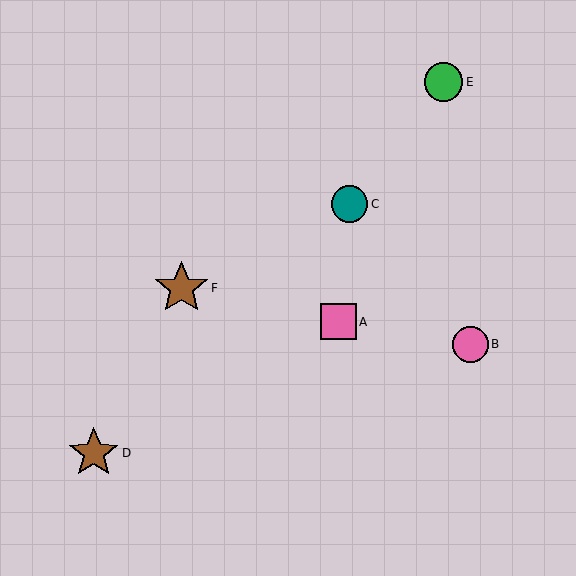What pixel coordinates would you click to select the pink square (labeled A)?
Click at (338, 322) to select the pink square A.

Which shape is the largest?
The brown star (labeled F) is the largest.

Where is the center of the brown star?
The center of the brown star is at (181, 288).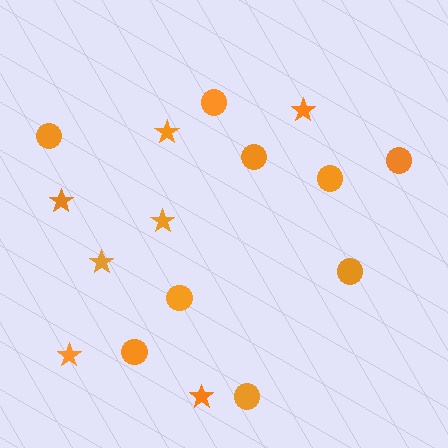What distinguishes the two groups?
There are 2 groups: one group of stars (7) and one group of circles (9).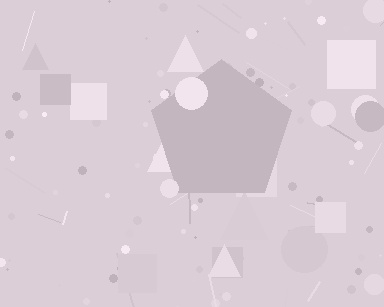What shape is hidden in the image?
A pentagon is hidden in the image.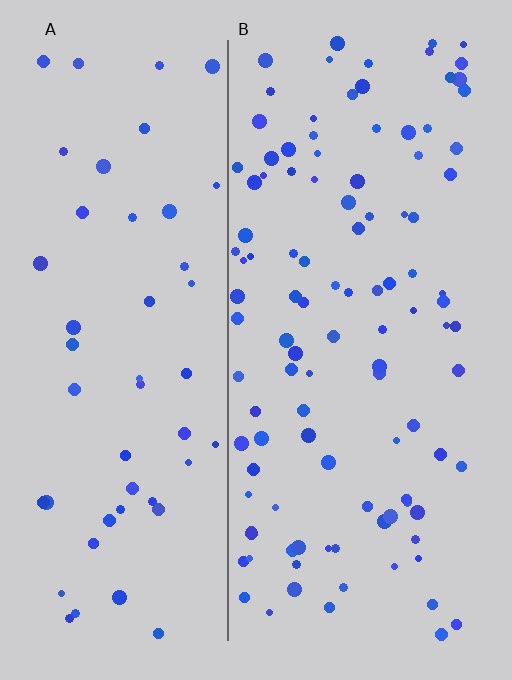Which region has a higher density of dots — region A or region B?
B (the right).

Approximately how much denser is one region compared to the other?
Approximately 2.1× — region B over region A.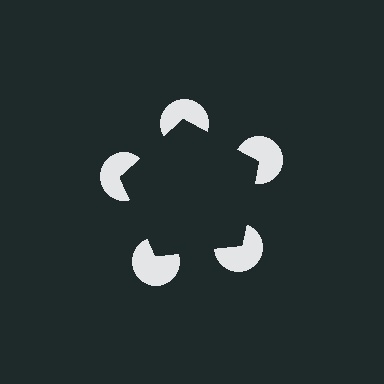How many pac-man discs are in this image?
There are 5 — one at each vertex of the illusory pentagon.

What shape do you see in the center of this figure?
An illusory pentagon — its edges are inferred from the aligned wedge cuts in the pac-man discs, not physically drawn.